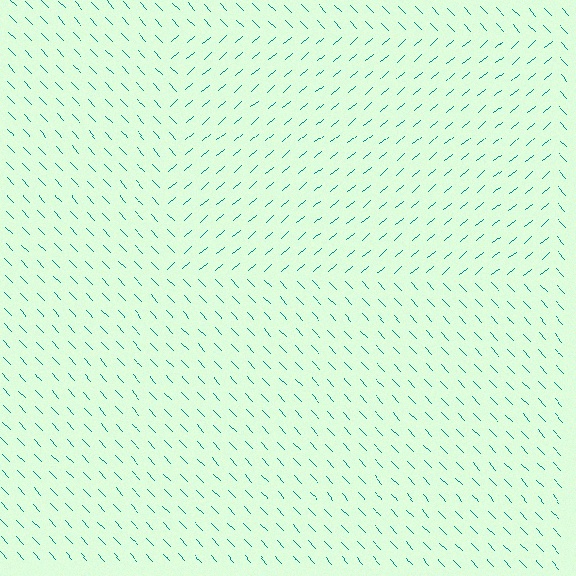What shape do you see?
I see a rectangle.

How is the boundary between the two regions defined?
The boundary is defined purely by a change in line orientation (approximately 87 degrees difference). All lines are the same color and thickness.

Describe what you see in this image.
The image is filled with small teal line segments. A rectangle region in the image has lines oriented differently from the surrounding lines, creating a visible texture boundary.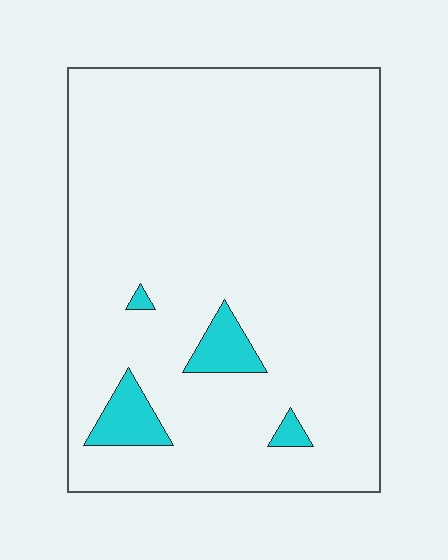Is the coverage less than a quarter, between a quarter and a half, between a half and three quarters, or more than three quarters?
Less than a quarter.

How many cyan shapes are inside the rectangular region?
4.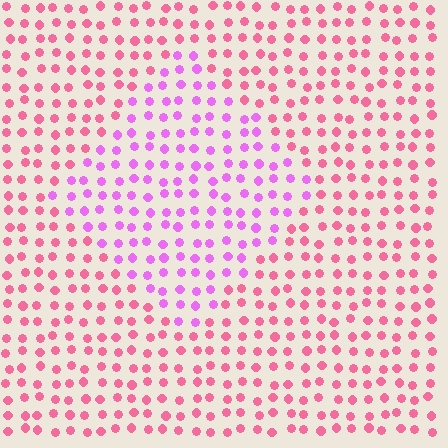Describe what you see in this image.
The image is filled with small pink elements in a uniform arrangement. A diamond-shaped region is visible where the elements are tinted to a slightly different hue, forming a subtle color boundary.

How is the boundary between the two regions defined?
The boundary is defined purely by a slight shift in hue (about 42 degrees). Spacing, size, and orientation are identical on both sides.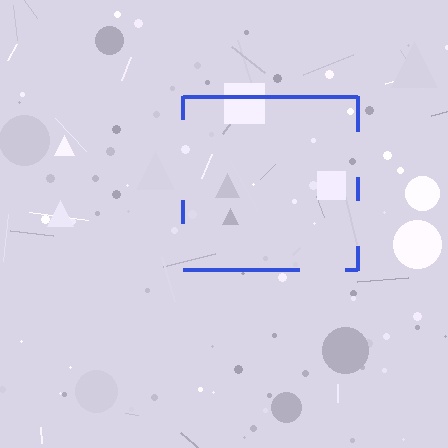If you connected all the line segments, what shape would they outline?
They would outline a square.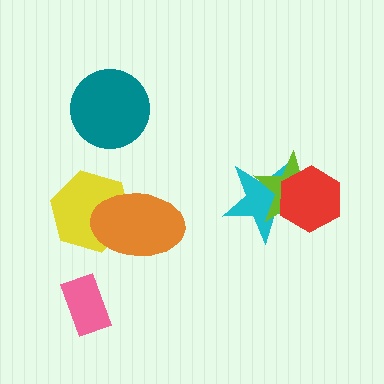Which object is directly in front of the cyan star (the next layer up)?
The lime star is directly in front of the cyan star.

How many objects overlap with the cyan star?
2 objects overlap with the cyan star.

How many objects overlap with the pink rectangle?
0 objects overlap with the pink rectangle.